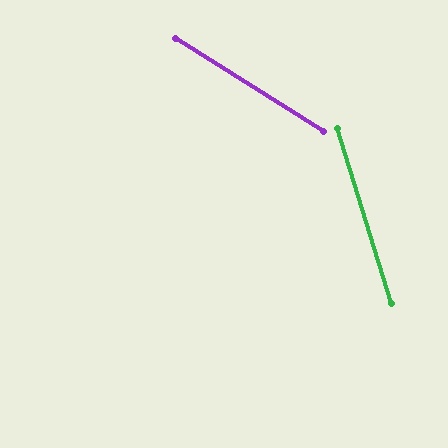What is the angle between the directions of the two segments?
Approximately 41 degrees.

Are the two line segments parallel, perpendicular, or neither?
Neither parallel nor perpendicular — they differ by about 41°.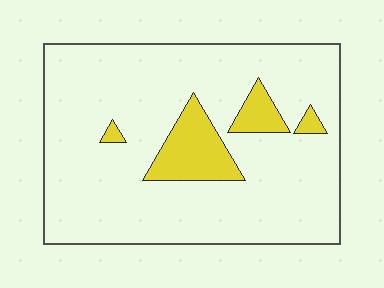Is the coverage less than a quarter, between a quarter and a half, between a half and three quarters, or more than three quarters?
Less than a quarter.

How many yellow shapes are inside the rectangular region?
4.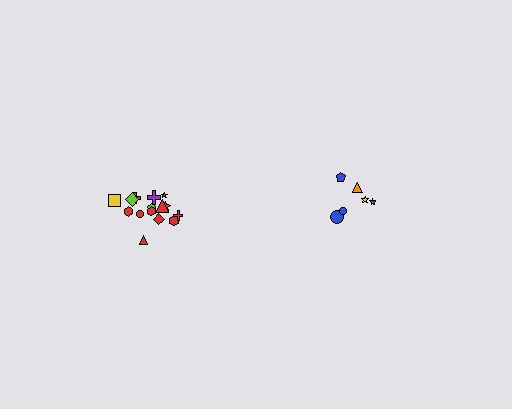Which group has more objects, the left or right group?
The left group.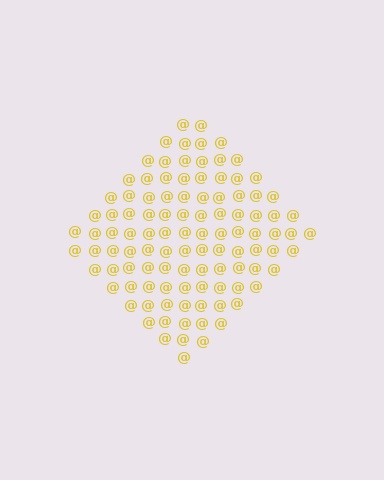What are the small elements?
The small elements are at signs.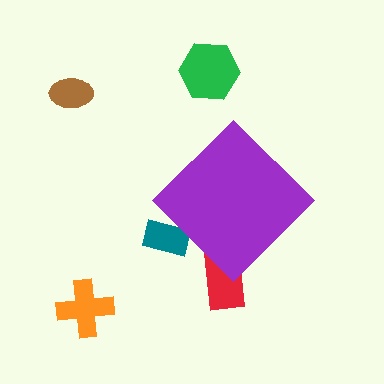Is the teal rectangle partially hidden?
Yes, the teal rectangle is partially hidden behind the purple diamond.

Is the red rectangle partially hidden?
Yes, the red rectangle is partially hidden behind the purple diamond.